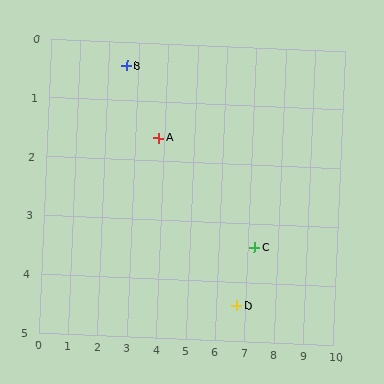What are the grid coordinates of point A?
Point A is at approximately (3.8, 1.6).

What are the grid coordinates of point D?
Point D is at approximately (6.7, 4.4).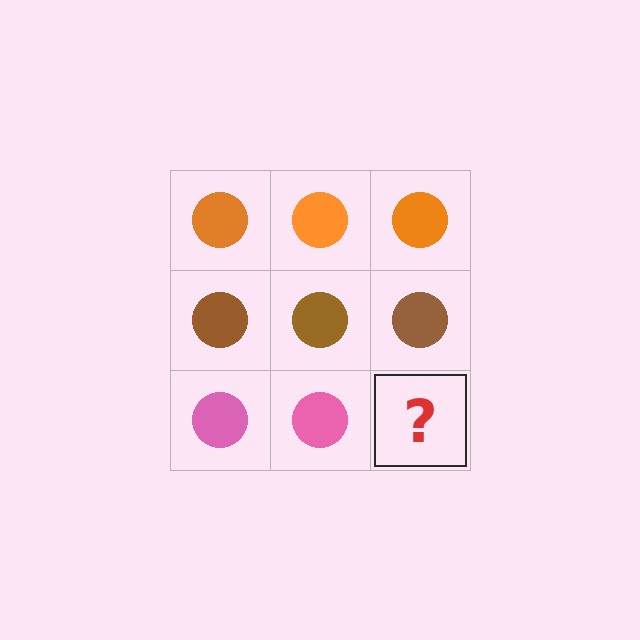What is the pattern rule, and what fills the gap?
The rule is that each row has a consistent color. The gap should be filled with a pink circle.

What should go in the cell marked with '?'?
The missing cell should contain a pink circle.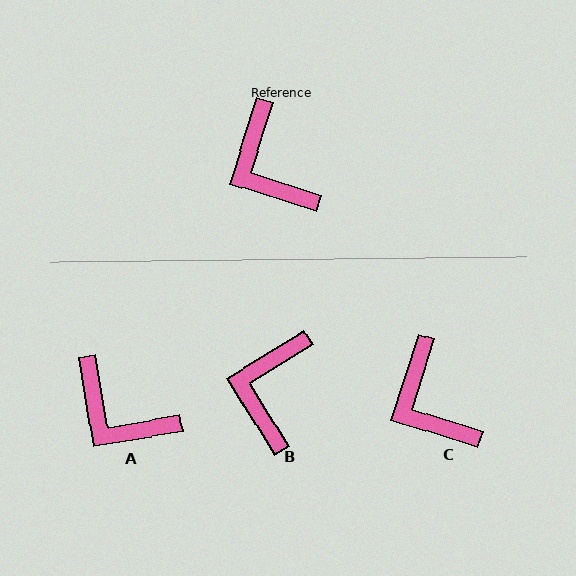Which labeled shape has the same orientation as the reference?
C.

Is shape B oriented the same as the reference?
No, it is off by about 41 degrees.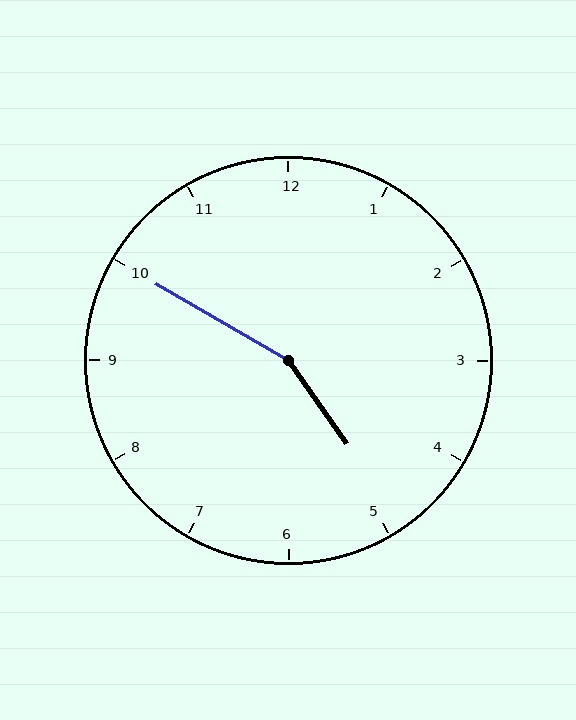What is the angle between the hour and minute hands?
Approximately 155 degrees.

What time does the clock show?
4:50.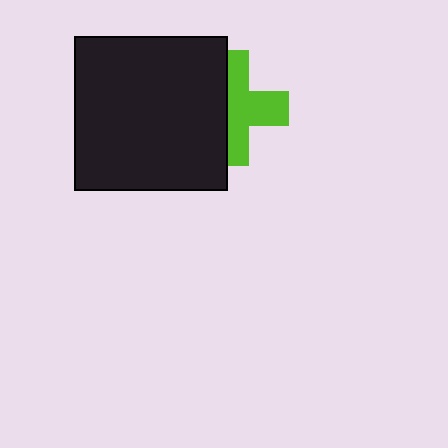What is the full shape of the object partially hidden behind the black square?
The partially hidden object is a lime cross.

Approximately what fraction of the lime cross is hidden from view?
Roughly 43% of the lime cross is hidden behind the black square.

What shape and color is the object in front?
The object in front is a black square.